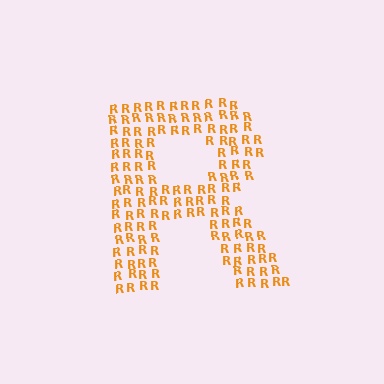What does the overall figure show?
The overall figure shows the letter R.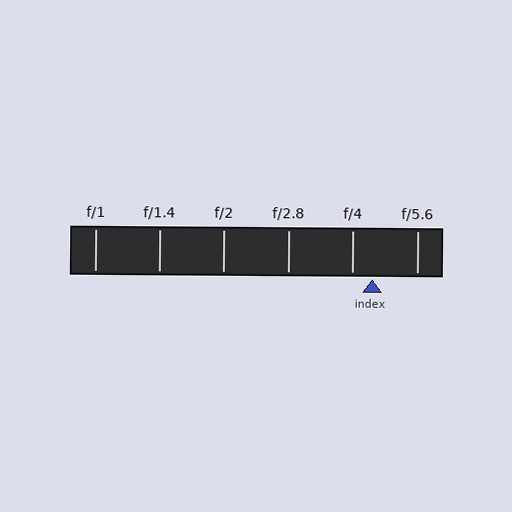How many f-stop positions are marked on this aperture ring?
There are 6 f-stop positions marked.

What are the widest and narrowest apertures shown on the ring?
The widest aperture shown is f/1 and the narrowest is f/5.6.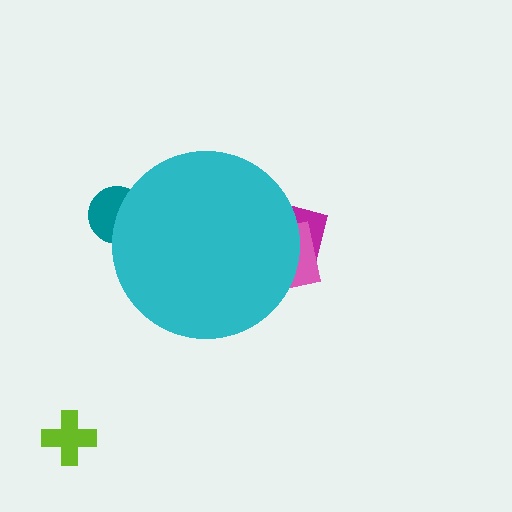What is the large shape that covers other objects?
A cyan circle.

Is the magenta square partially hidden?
Yes, the magenta square is partially hidden behind the cyan circle.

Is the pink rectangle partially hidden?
Yes, the pink rectangle is partially hidden behind the cyan circle.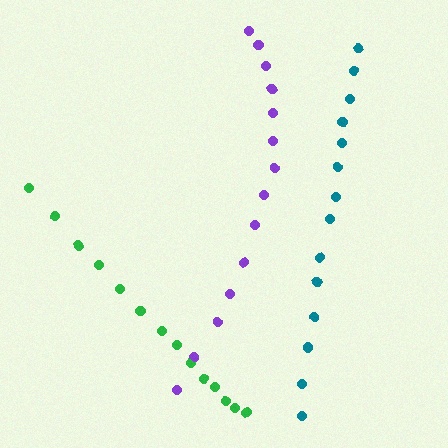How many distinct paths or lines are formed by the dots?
There are 3 distinct paths.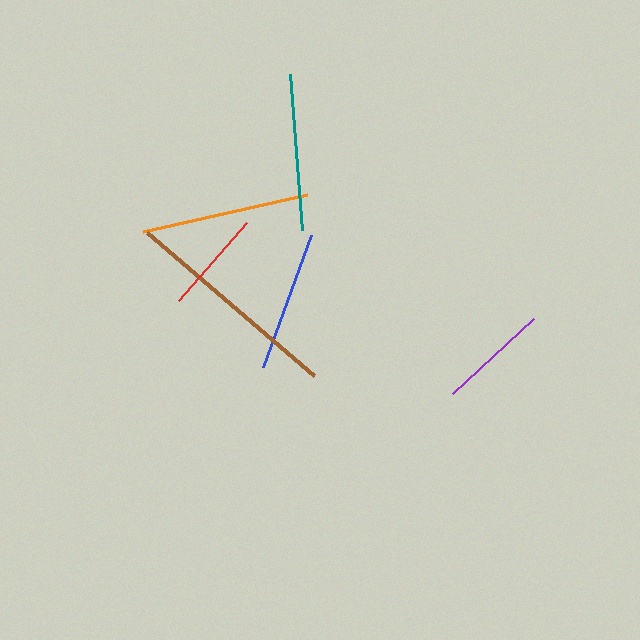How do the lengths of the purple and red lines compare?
The purple and red lines are approximately the same length.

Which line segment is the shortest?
The red line is the shortest at approximately 103 pixels.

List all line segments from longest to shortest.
From longest to shortest: brown, orange, teal, blue, purple, red.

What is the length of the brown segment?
The brown segment is approximately 220 pixels long.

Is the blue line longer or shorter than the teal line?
The teal line is longer than the blue line.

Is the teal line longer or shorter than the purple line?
The teal line is longer than the purple line.